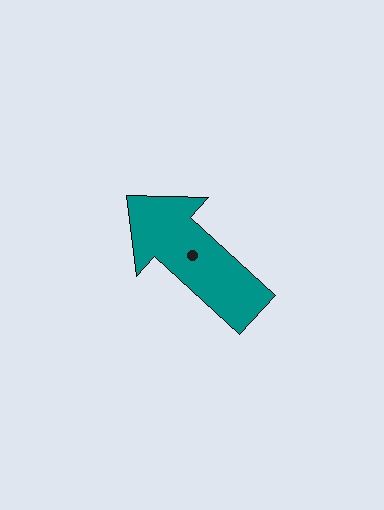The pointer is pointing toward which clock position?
Roughly 10 o'clock.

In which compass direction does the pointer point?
Northwest.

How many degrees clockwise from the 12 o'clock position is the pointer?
Approximately 312 degrees.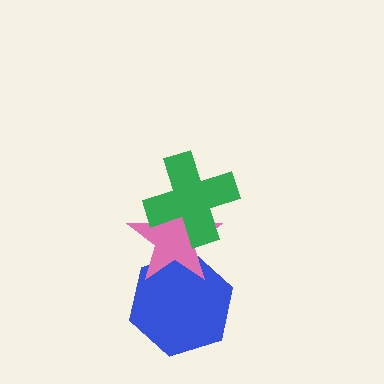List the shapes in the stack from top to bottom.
From top to bottom: the green cross, the pink star, the blue hexagon.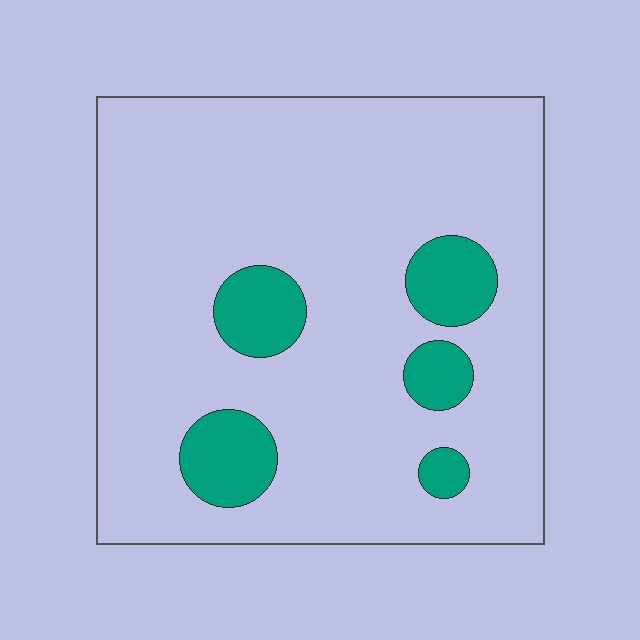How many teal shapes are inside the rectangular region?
5.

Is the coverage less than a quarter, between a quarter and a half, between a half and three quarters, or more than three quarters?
Less than a quarter.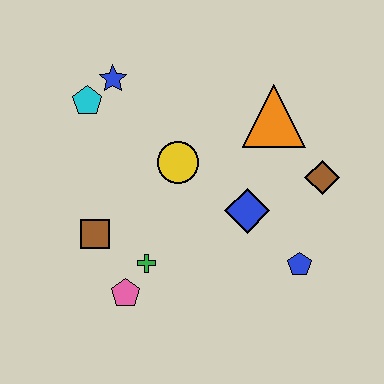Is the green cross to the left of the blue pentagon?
Yes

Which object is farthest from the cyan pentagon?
The blue pentagon is farthest from the cyan pentagon.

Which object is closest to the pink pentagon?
The green cross is closest to the pink pentagon.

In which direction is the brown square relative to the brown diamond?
The brown square is to the left of the brown diamond.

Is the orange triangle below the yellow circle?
No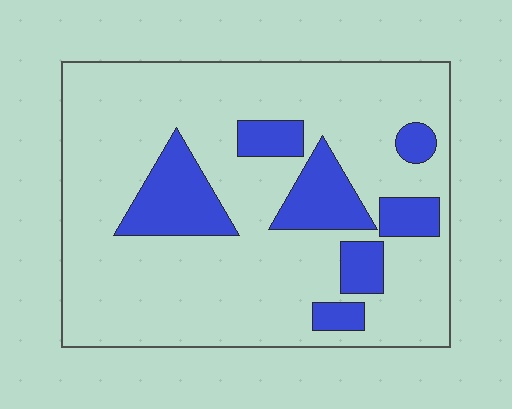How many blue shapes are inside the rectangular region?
7.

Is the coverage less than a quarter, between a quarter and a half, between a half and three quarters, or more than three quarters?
Less than a quarter.